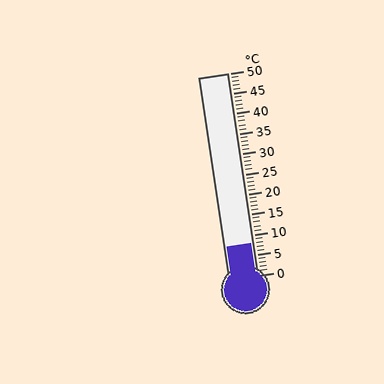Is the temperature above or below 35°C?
The temperature is below 35°C.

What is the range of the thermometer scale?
The thermometer scale ranges from 0°C to 50°C.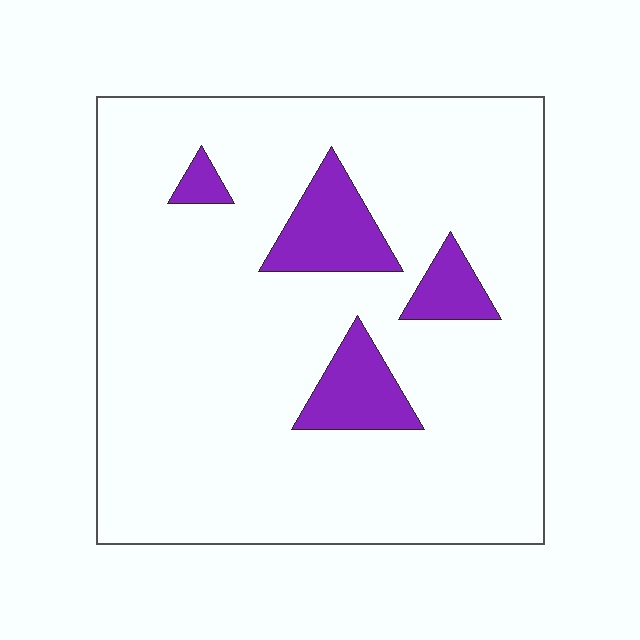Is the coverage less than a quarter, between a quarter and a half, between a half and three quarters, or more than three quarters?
Less than a quarter.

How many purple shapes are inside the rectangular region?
4.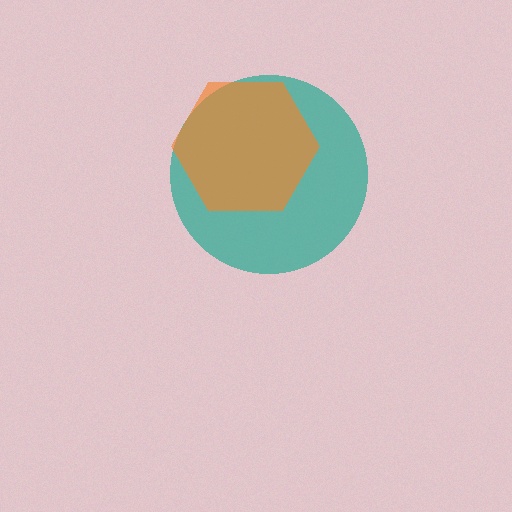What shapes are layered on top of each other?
The layered shapes are: a teal circle, an orange hexagon.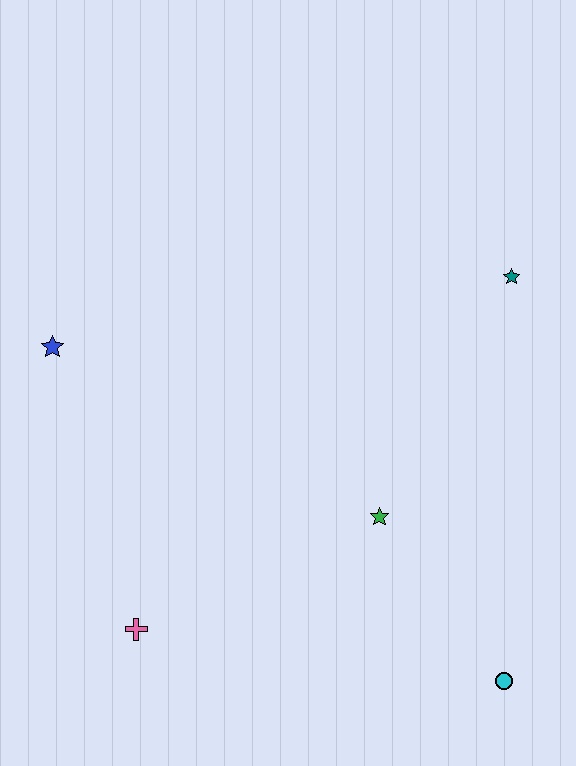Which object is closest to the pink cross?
The green star is closest to the pink cross.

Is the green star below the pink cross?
No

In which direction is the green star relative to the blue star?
The green star is to the right of the blue star.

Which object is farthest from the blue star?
The cyan circle is farthest from the blue star.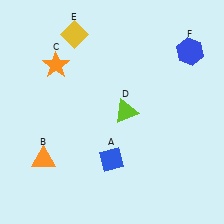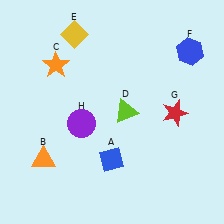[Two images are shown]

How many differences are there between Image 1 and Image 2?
There are 2 differences between the two images.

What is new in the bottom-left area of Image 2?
A purple circle (H) was added in the bottom-left area of Image 2.